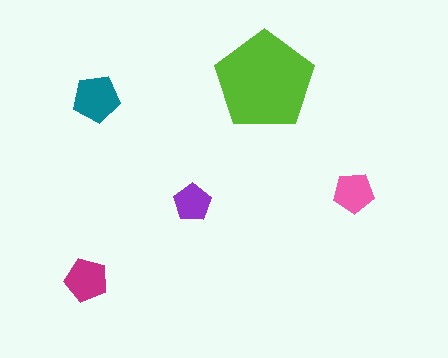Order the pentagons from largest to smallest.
the lime one, the teal one, the magenta one, the pink one, the purple one.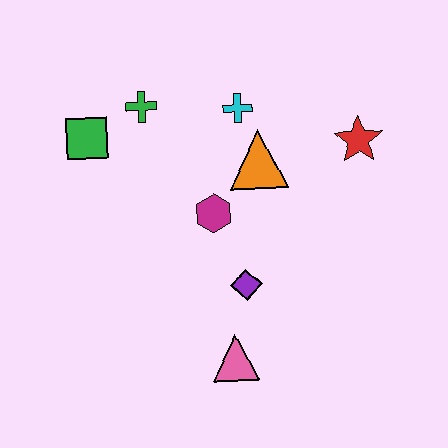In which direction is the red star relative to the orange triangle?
The red star is to the right of the orange triangle.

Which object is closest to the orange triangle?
The cyan cross is closest to the orange triangle.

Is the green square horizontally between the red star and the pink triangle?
No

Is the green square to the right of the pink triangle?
No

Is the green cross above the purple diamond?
Yes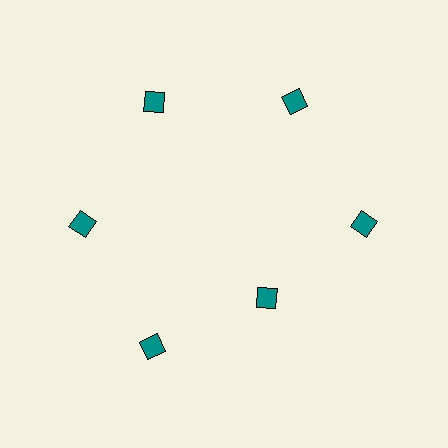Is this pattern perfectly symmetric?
No. The 6 teal diamonds are arranged in a ring, but one element near the 5 o'clock position is pulled inward toward the center, breaking the 6-fold rotational symmetry.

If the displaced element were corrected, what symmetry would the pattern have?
It would have 6-fold rotational symmetry — the pattern would map onto itself every 60 degrees.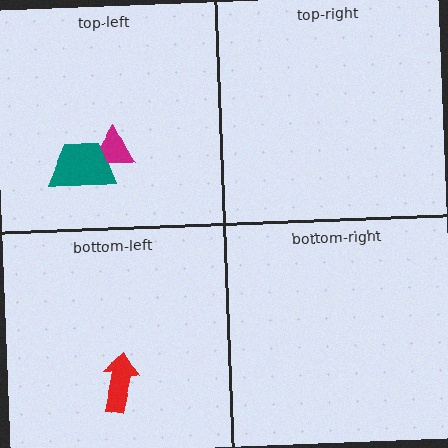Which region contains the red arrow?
The bottom-left region.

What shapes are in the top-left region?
The magenta triangle, the teal trapezoid.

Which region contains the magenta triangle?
The top-left region.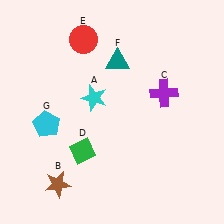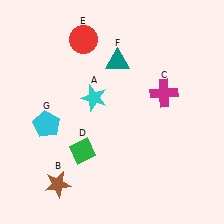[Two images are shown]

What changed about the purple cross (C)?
In Image 1, C is purple. In Image 2, it changed to magenta.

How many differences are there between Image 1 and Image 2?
There is 1 difference between the two images.